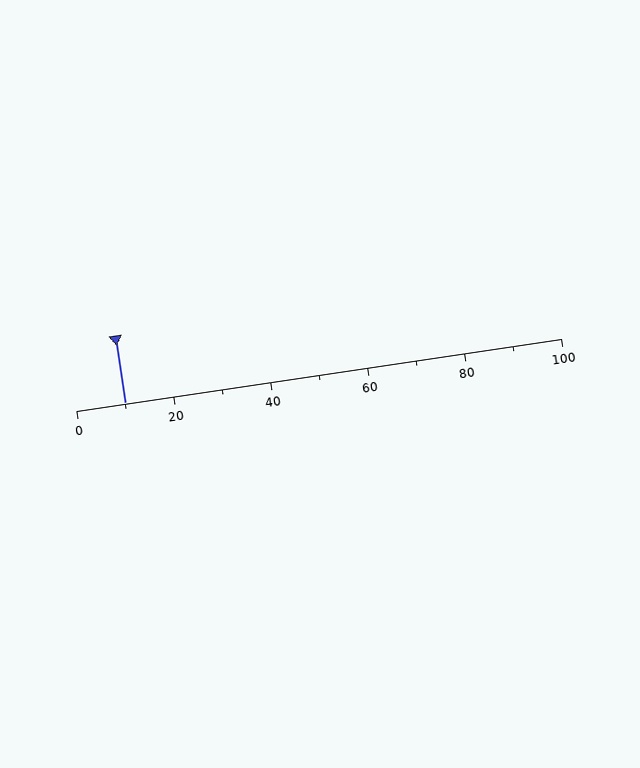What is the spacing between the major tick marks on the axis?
The major ticks are spaced 20 apart.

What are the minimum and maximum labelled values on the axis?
The axis runs from 0 to 100.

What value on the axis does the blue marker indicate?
The marker indicates approximately 10.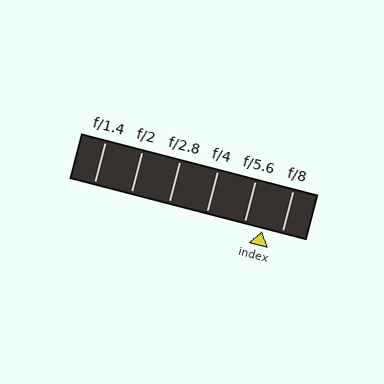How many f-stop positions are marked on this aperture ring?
There are 6 f-stop positions marked.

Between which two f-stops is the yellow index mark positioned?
The index mark is between f/5.6 and f/8.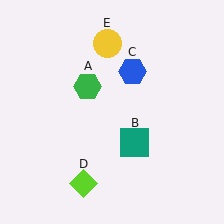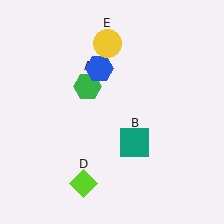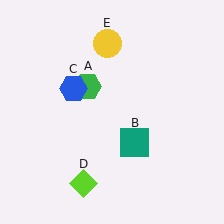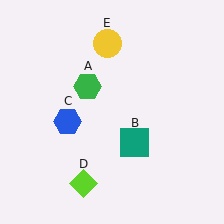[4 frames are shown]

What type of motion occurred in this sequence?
The blue hexagon (object C) rotated counterclockwise around the center of the scene.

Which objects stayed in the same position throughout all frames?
Green hexagon (object A) and teal square (object B) and lime diamond (object D) and yellow circle (object E) remained stationary.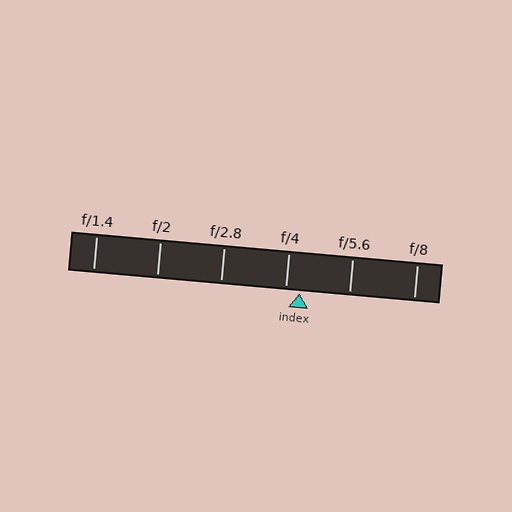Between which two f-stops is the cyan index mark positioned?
The index mark is between f/4 and f/5.6.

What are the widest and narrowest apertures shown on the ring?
The widest aperture shown is f/1.4 and the narrowest is f/8.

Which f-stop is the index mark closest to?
The index mark is closest to f/4.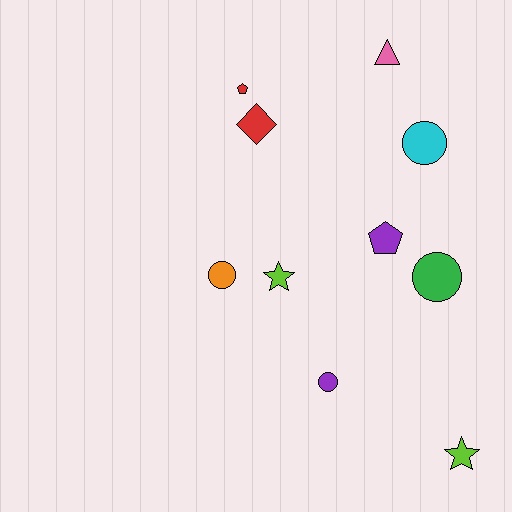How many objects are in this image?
There are 10 objects.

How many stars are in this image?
There are 2 stars.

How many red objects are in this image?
There are 2 red objects.